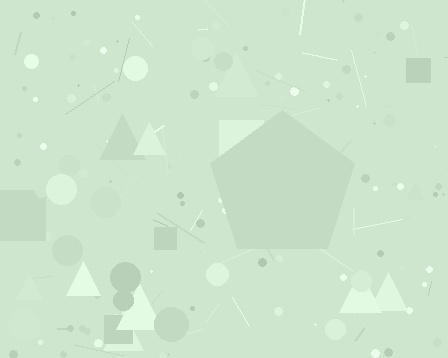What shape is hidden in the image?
A pentagon is hidden in the image.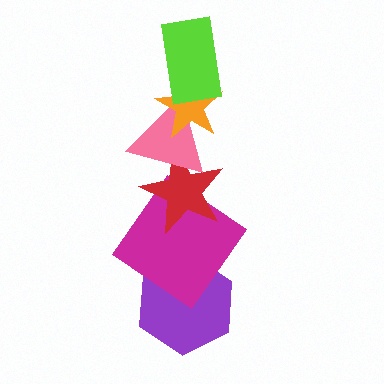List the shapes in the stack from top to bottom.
From top to bottom: the lime rectangle, the orange star, the pink triangle, the red star, the magenta diamond, the purple hexagon.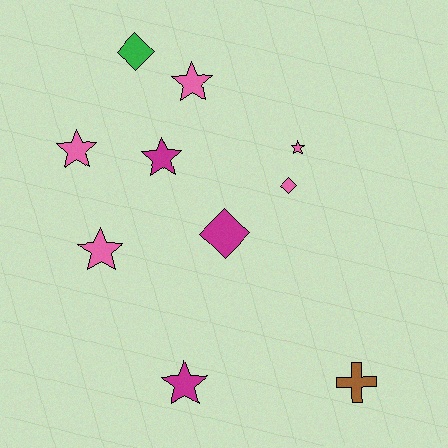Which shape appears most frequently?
Star, with 6 objects.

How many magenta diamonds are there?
There is 1 magenta diamond.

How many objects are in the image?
There are 10 objects.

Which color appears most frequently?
Pink, with 5 objects.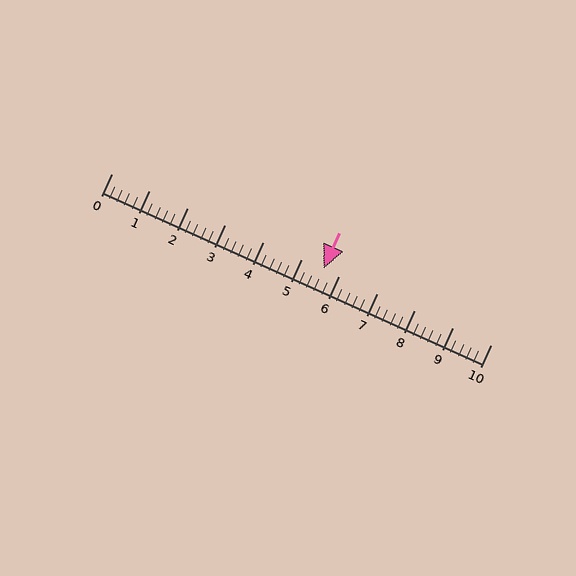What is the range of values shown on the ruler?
The ruler shows values from 0 to 10.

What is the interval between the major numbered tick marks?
The major tick marks are spaced 1 units apart.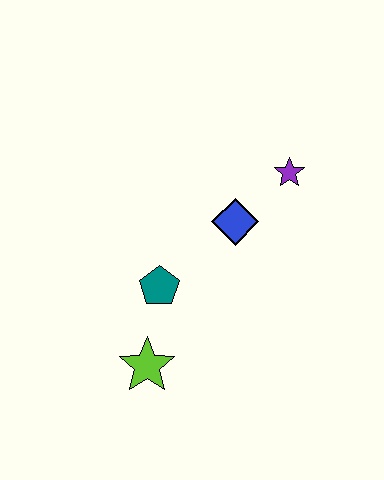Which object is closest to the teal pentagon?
The lime star is closest to the teal pentagon.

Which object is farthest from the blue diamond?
The lime star is farthest from the blue diamond.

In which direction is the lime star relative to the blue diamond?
The lime star is below the blue diamond.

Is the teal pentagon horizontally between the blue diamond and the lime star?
Yes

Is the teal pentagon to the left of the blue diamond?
Yes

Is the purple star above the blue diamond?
Yes